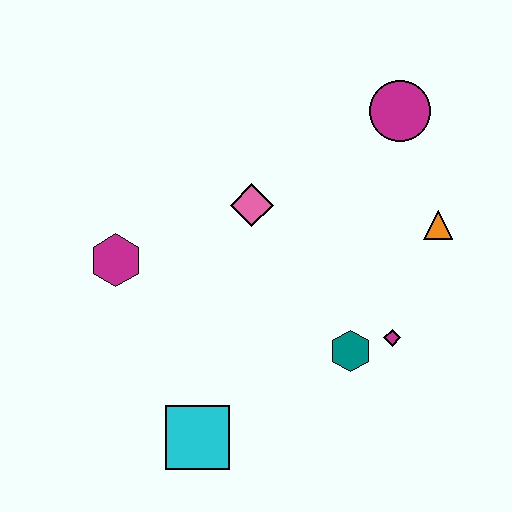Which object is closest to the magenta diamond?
The teal hexagon is closest to the magenta diamond.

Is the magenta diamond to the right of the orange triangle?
No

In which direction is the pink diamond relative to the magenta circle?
The pink diamond is to the left of the magenta circle.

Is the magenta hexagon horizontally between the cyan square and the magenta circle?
No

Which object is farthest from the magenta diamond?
The magenta hexagon is farthest from the magenta diamond.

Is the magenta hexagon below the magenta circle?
Yes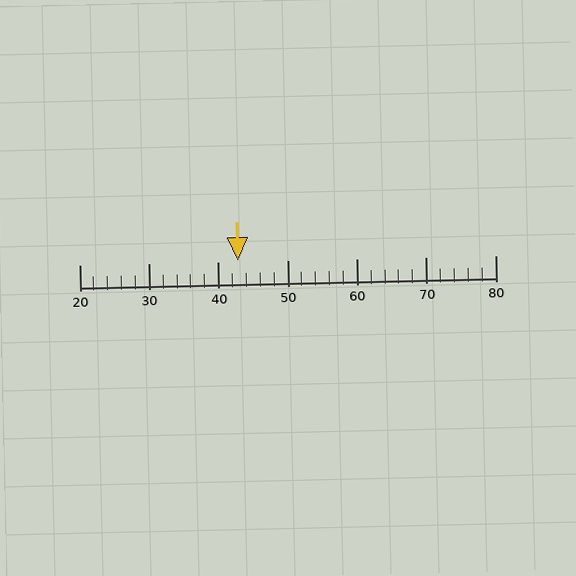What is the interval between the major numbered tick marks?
The major tick marks are spaced 10 units apart.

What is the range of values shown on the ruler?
The ruler shows values from 20 to 80.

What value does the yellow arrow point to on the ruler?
The yellow arrow points to approximately 43.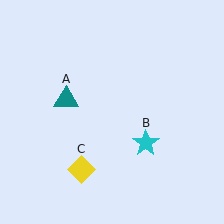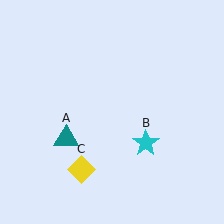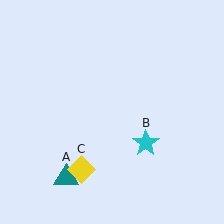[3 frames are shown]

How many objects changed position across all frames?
1 object changed position: teal triangle (object A).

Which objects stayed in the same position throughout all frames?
Cyan star (object B) and yellow diamond (object C) remained stationary.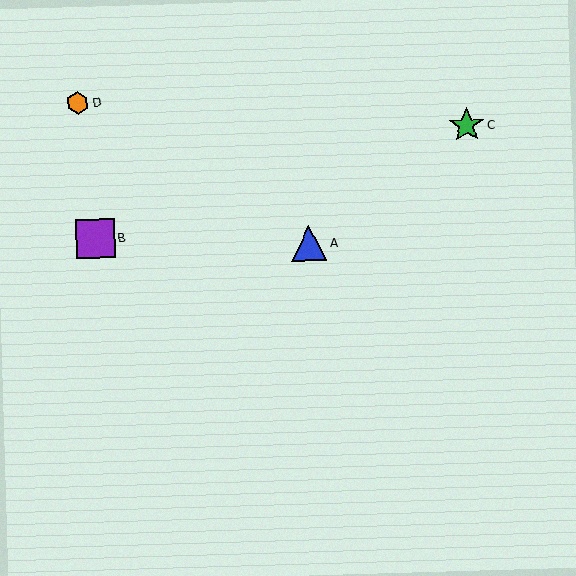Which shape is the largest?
The purple square (labeled B) is the largest.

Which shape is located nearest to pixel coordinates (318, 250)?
The blue triangle (labeled A) at (309, 244) is nearest to that location.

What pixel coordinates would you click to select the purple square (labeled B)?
Click at (95, 238) to select the purple square B.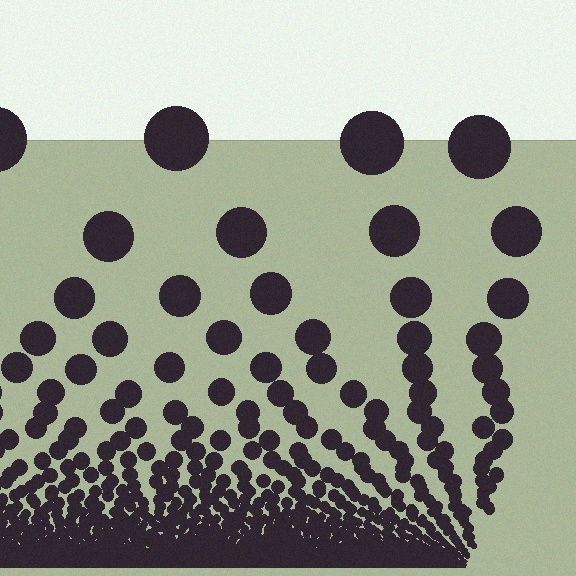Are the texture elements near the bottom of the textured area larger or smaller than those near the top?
Smaller. The gradient is inverted — elements near the bottom are smaller and denser.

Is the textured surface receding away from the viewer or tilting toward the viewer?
The surface appears to tilt toward the viewer. Texture elements get larger and sparser toward the top.